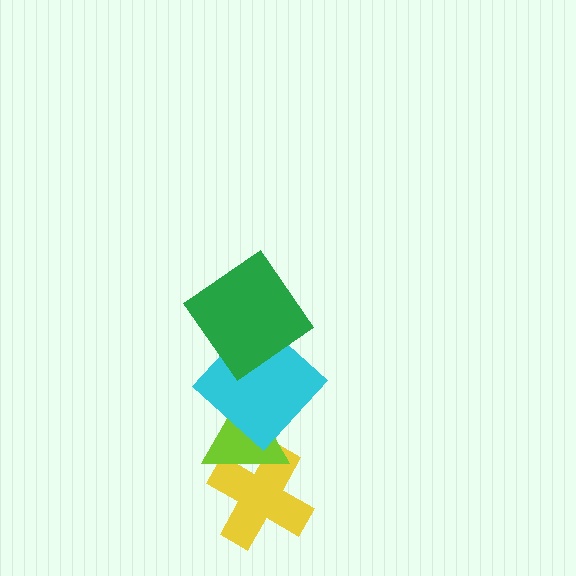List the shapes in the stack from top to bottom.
From top to bottom: the green diamond, the cyan diamond, the lime triangle, the yellow cross.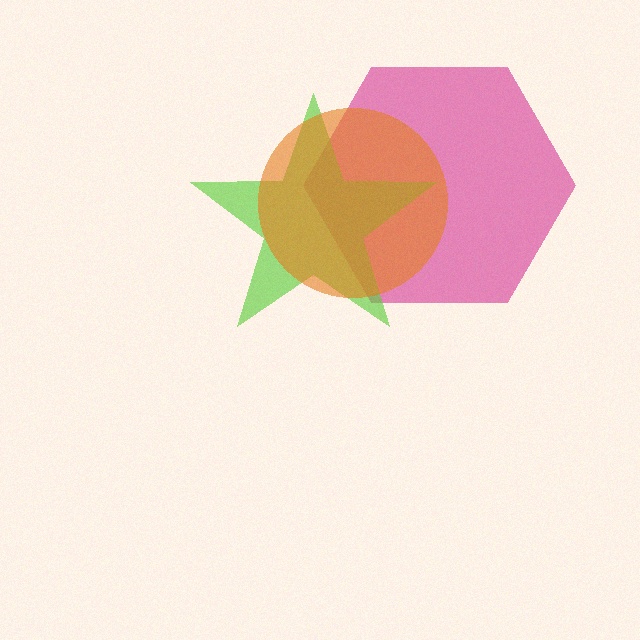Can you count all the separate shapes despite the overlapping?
Yes, there are 3 separate shapes.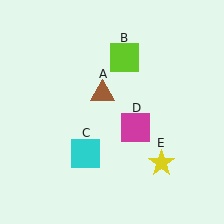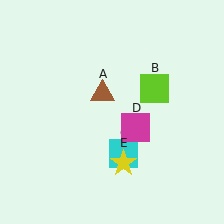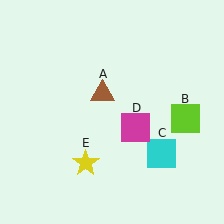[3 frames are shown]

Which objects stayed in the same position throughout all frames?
Brown triangle (object A) and magenta square (object D) remained stationary.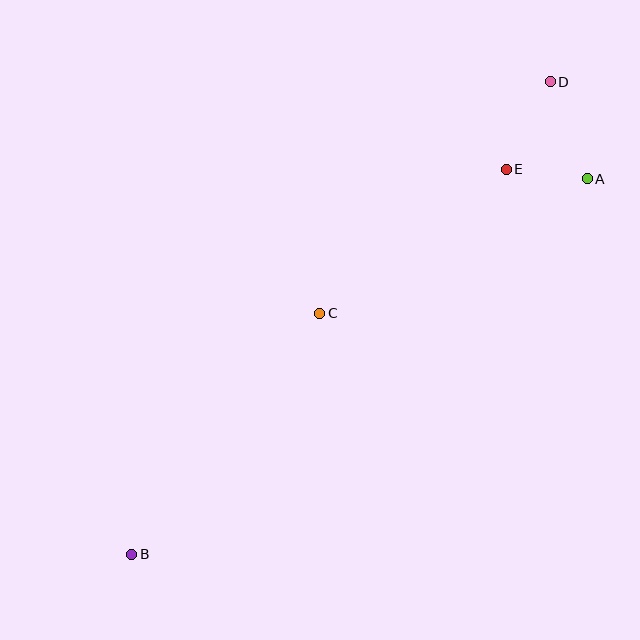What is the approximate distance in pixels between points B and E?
The distance between B and E is approximately 537 pixels.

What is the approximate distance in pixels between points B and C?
The distance between B and C is approximately 305 pixels.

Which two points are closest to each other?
Points A and E are closest to each other.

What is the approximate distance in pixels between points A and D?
The distance between A and D is approximately 104 pixels.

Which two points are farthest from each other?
Points B and D are farthest from each other.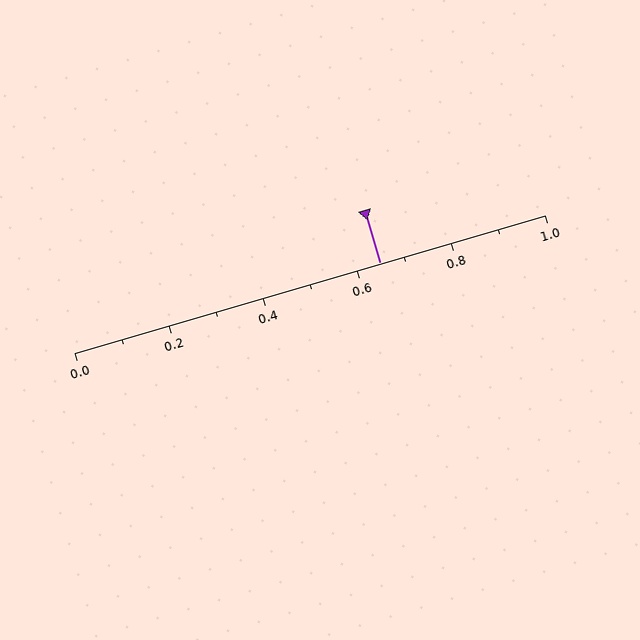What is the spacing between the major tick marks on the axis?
The major ticks are spaced 0.2 apart.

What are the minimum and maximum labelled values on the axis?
The axis runs from 0.0 to 1.0.